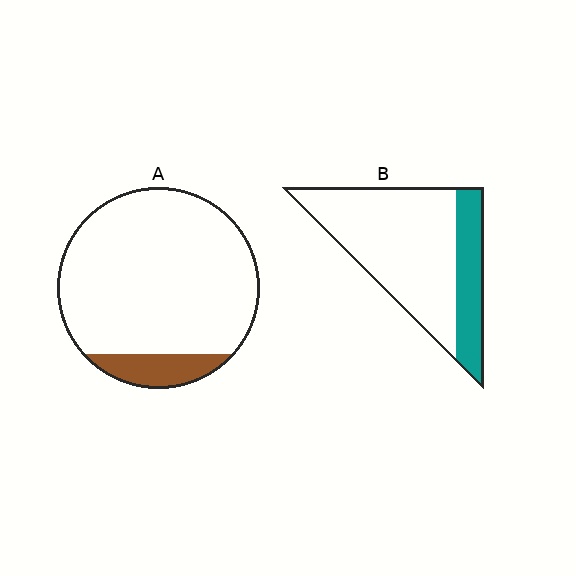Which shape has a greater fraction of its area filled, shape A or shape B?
Shape B.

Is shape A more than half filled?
No.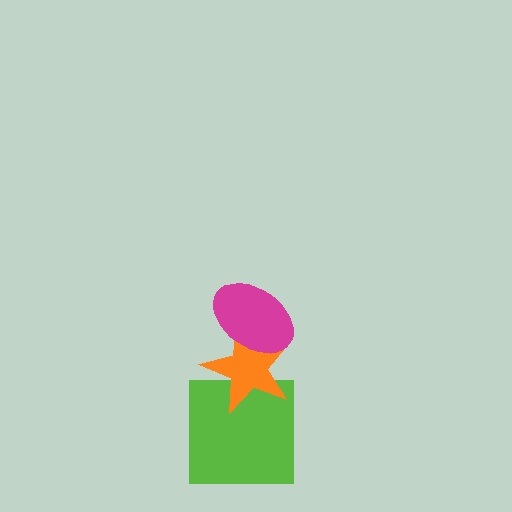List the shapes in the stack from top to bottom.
From top to bottom: the magenta ellipse, the orange star, the lime square.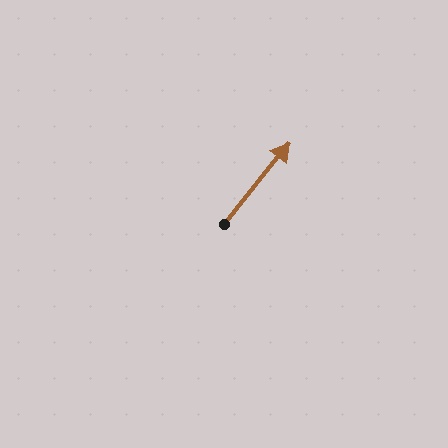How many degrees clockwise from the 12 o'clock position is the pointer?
Approximately 39 degrees.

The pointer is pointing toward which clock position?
Roughly 1 o'clock.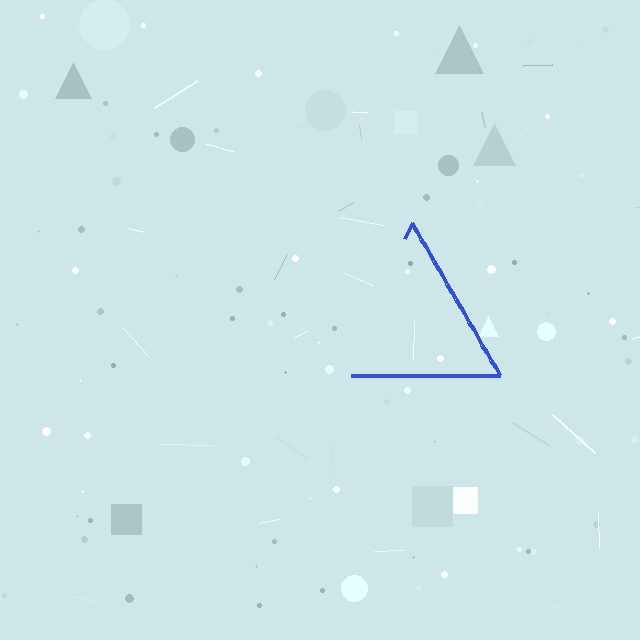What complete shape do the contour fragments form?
The contour fragments form a triangle.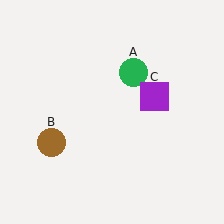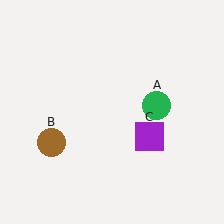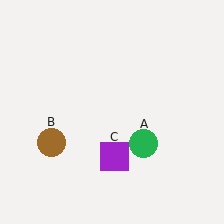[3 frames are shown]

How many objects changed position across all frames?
2 objects changed position: green circle (object A), purple square (object C).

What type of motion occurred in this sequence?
The green circle (object A), purple square (object C) rotated clockwise around the center of the scene.